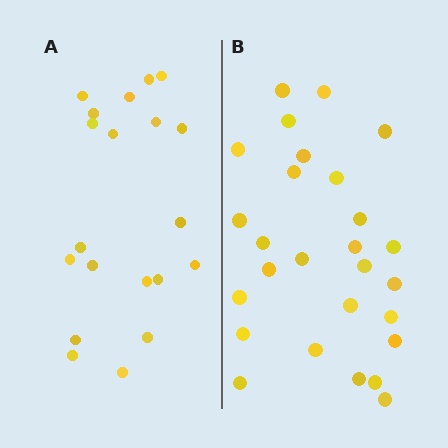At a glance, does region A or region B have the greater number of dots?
Region B (the right region) has more dots.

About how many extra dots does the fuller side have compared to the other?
Region B has roughly 8 or so more dots than region A.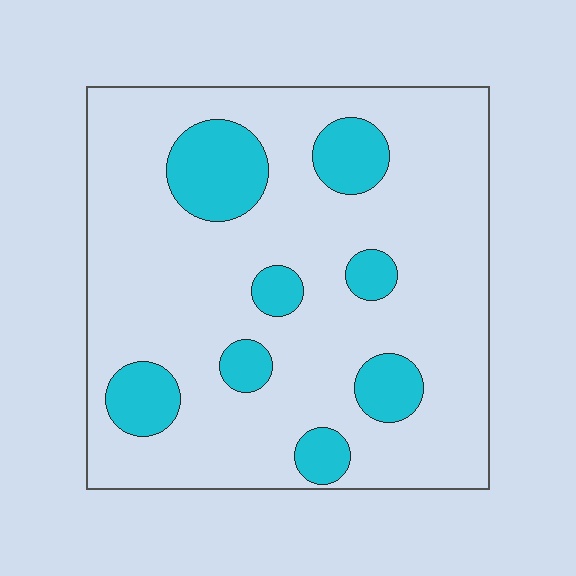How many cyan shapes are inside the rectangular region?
8.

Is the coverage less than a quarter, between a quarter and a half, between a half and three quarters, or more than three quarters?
Less than a quarter.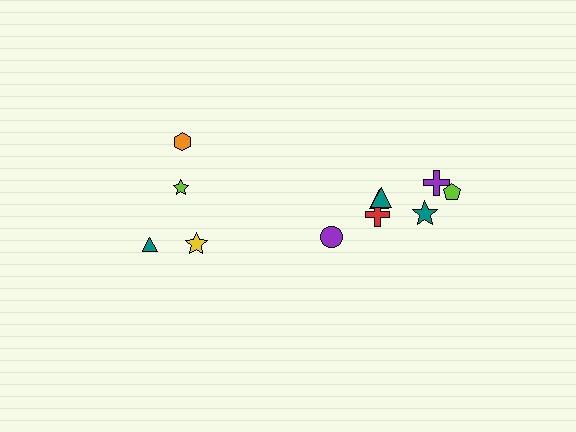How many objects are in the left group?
There are 4 objects.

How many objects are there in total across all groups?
There are 11 objects.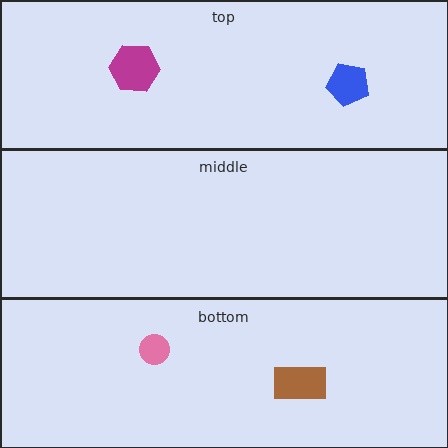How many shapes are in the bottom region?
2.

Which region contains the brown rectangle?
The bottom region.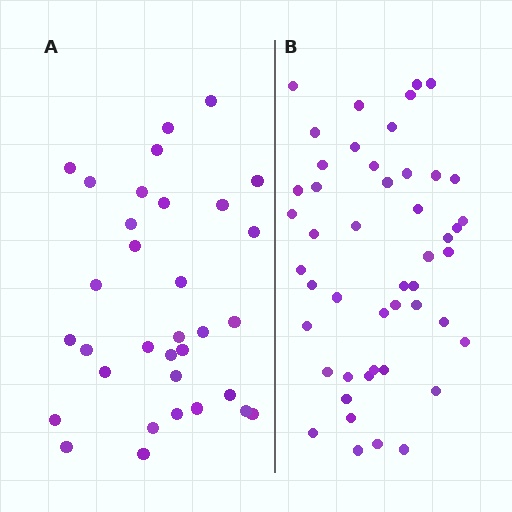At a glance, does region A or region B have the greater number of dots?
Region B (the right region) has more dots.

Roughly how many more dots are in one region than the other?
Region B has approximately 15 more dots than region A.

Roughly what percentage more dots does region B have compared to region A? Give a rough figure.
About 45% more.